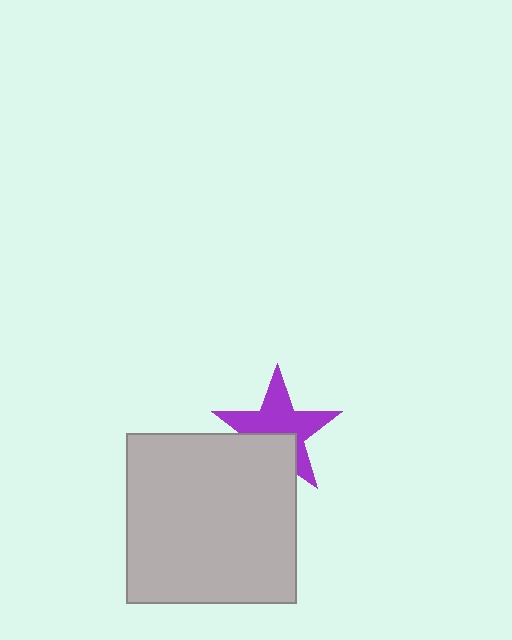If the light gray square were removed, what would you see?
You would see the complete purple star.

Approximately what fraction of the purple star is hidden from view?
Roughly 35% of the purple star is hidden behind the light gray square.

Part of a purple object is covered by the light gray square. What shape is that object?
It is a star.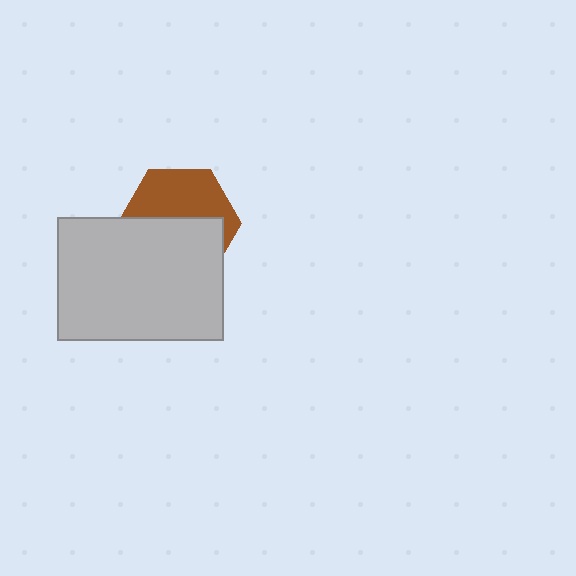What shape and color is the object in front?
The object in front is a light gray rectangle.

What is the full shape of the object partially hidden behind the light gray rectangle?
The partially hidden object is a brown hexagon.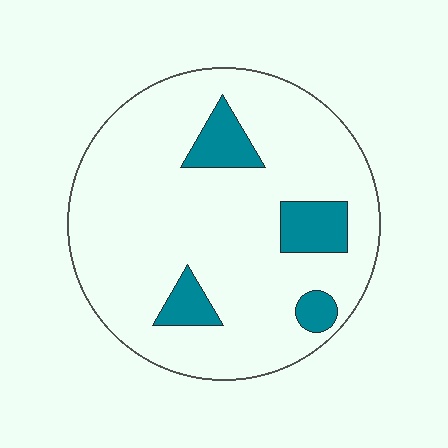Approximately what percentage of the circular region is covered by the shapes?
Approximately 15%.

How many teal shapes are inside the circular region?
4.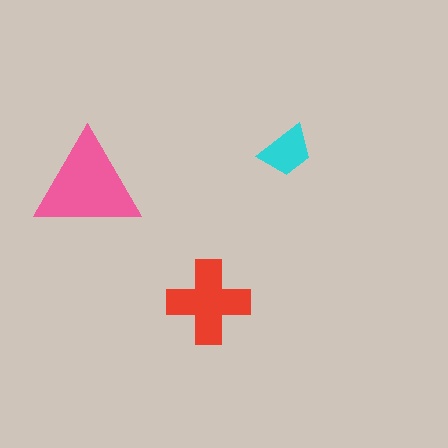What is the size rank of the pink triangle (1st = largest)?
1st.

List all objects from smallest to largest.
The cyan trapezoid, the red cross, the pink triangle.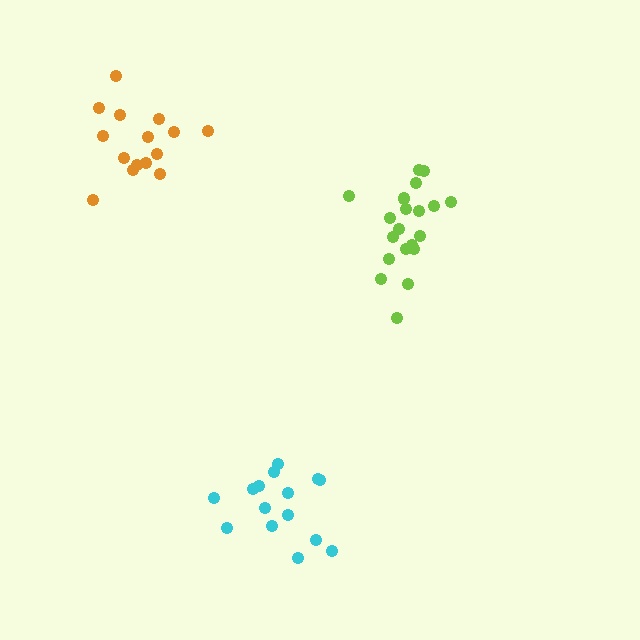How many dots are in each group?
Group 1: 21 dots, Group 2: 15 dots, Group 3: 15 dots (51 total).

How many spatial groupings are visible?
There are 3 spatial groupings.